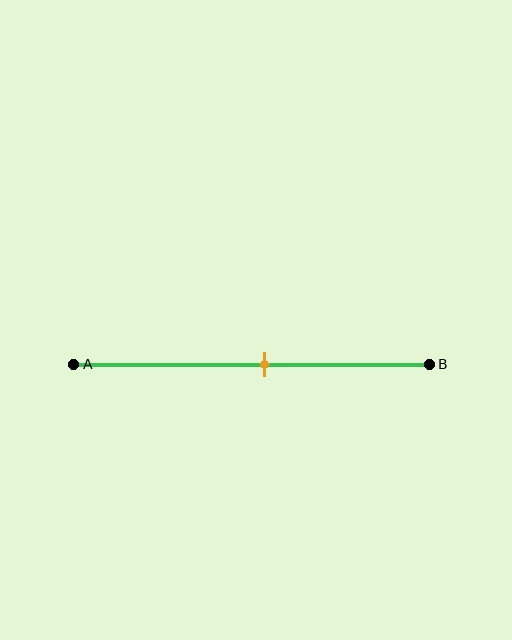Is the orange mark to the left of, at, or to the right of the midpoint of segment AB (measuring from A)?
The orange mark is to the right of the midpoint of segment AB.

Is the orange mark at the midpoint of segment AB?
No, the mark is at about 55% from A, not at the 50% midpoint.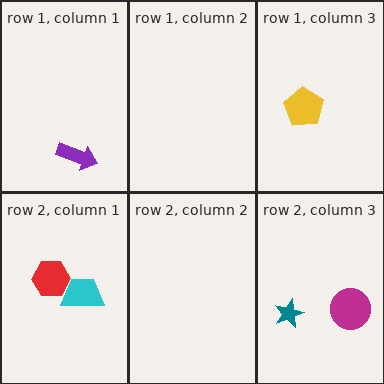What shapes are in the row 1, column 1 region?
The purple arrow.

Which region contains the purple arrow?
The row 1, column 1 region.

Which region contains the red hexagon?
The row 2, column 1 region.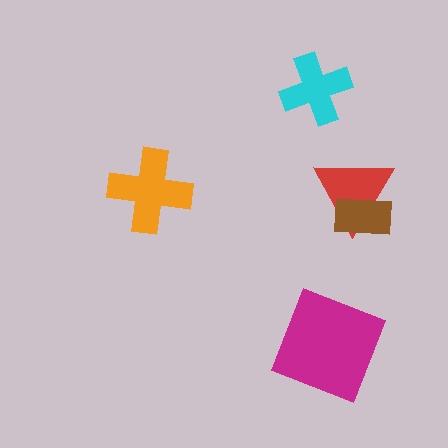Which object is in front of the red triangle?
The brown rectangle is in front of the red triangle.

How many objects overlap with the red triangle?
1 object overlaps with the red triangle.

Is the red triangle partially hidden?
Yes, it is partially covered by another shape.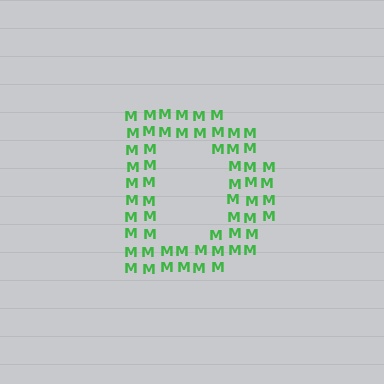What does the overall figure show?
The overall figure shows the letter D.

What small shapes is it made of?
It is made of small letter M's.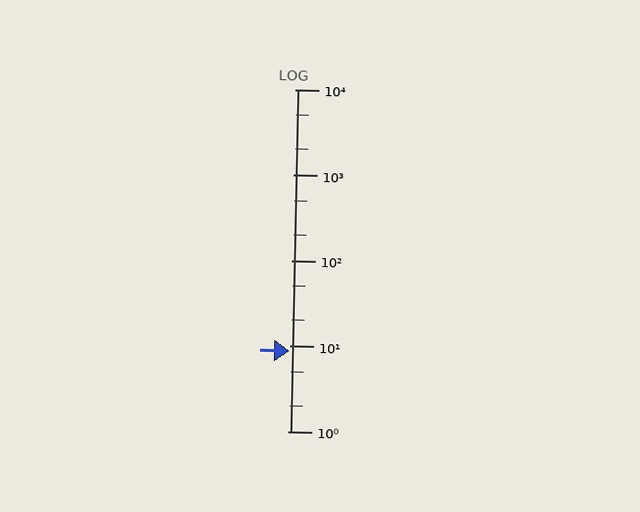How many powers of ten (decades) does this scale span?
The scale spans 4 decades, from 1 to 10000.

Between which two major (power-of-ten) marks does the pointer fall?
The pointer is between 1 and 10.